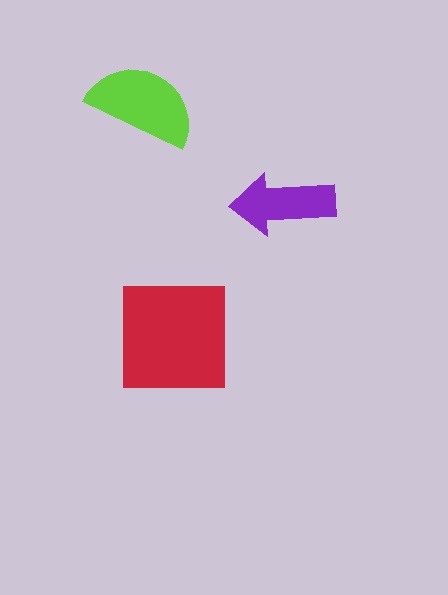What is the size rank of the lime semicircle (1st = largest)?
2nd.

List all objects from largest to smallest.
The red square, the lime semicircle, the purple arrow.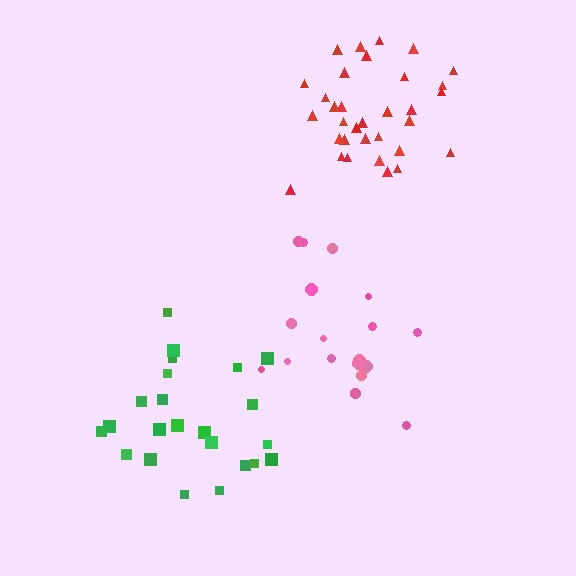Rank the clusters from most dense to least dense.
red, green, pink.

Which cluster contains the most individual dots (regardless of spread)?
Red (33).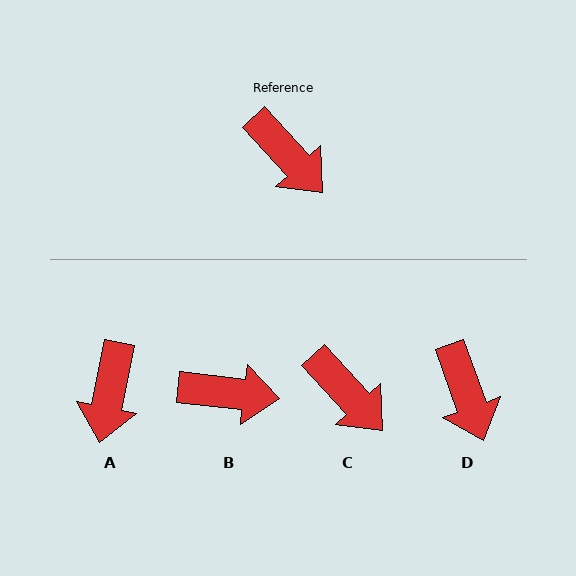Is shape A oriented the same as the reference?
No, it is off by about 54 degrees.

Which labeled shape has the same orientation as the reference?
C.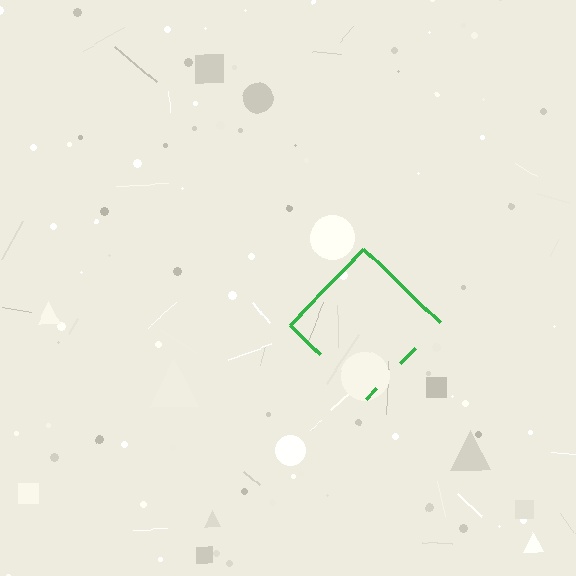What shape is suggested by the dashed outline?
The dashed outline suggests a diamond.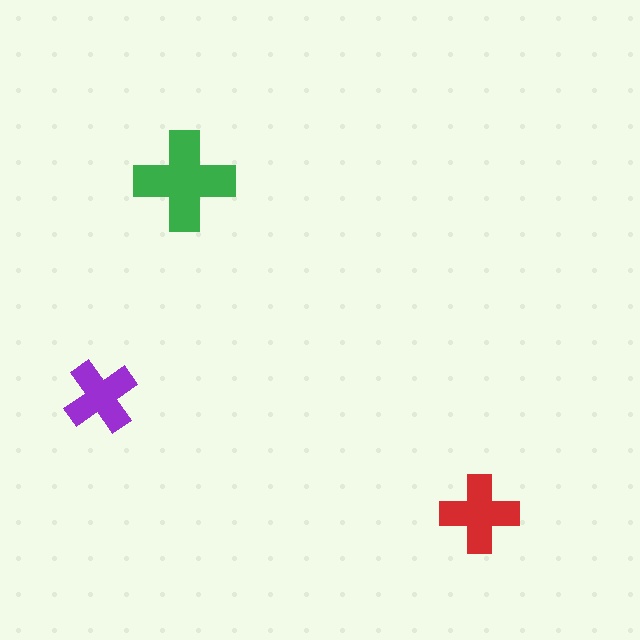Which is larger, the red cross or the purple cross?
The red one.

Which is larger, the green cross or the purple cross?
The green one.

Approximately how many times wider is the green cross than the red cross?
About 1.5 times wider.